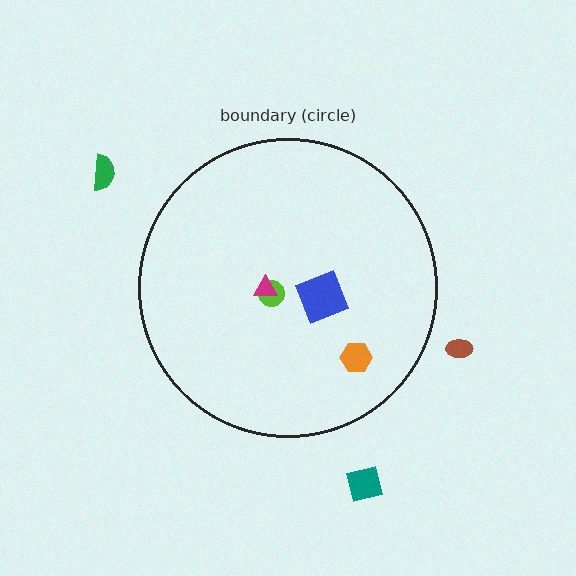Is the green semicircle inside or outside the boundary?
Outside.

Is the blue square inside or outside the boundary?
Inside.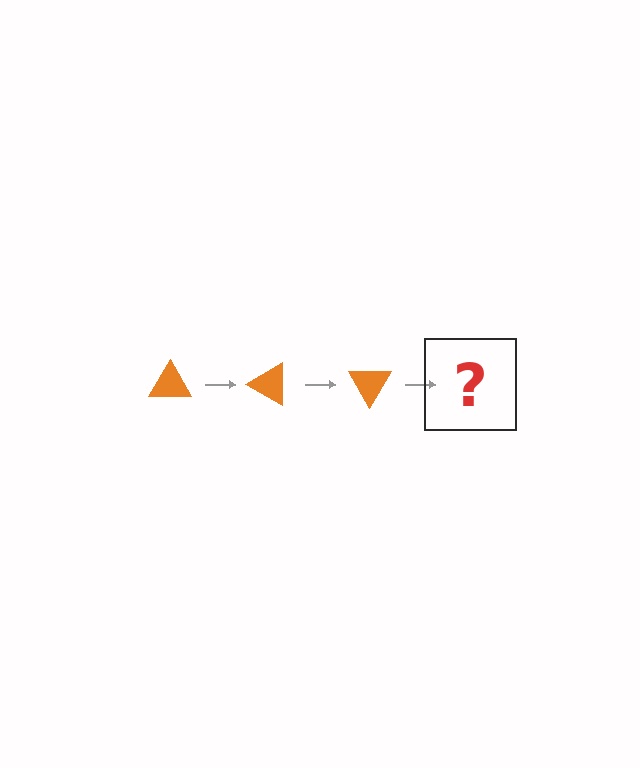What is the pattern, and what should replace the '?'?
The pattern is that the triangle rotates 30 degrees each step. The '?' should be an orange triangle rotated 90 degrees.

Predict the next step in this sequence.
The next step is an orange triangle rotated 90 degrees.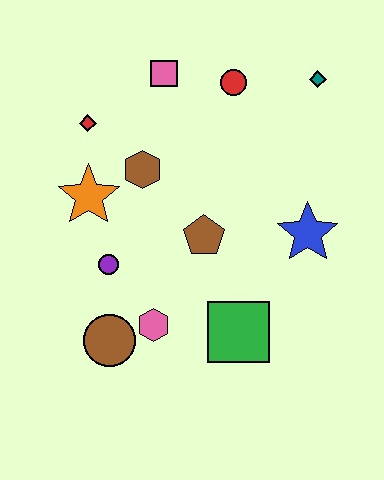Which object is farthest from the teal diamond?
The brown circle is farthest from the teal diamond.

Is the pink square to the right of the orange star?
Yes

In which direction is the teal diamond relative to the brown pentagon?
The teal diamond is above the brown pentagon.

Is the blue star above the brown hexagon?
No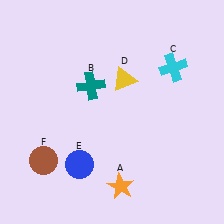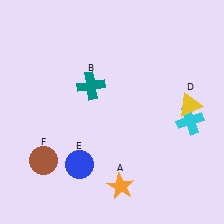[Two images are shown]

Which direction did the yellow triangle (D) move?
The yellow triangle (D) moved right.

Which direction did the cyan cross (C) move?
The cyan cross (C) moved down.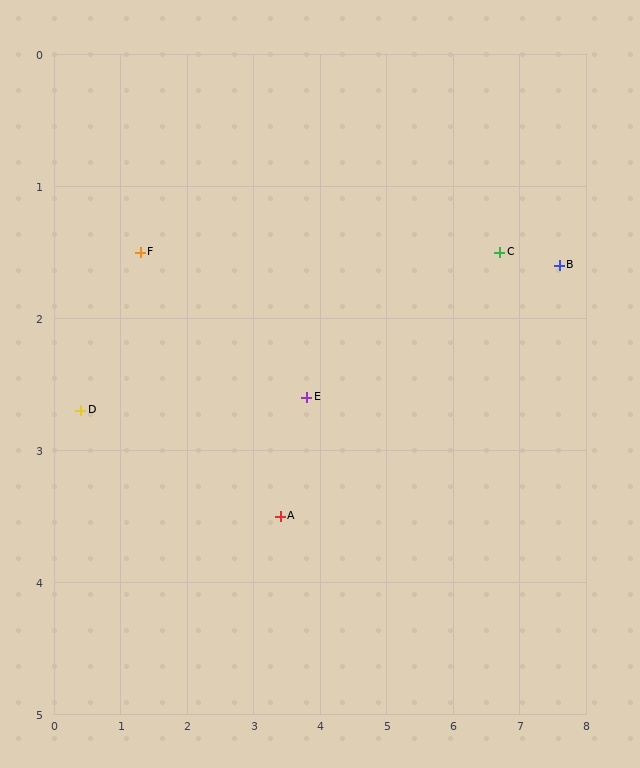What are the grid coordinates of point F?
Point F is at approximately (1.3, 1.5).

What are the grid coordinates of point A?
Point A is at approximately (3.4, 3.5).